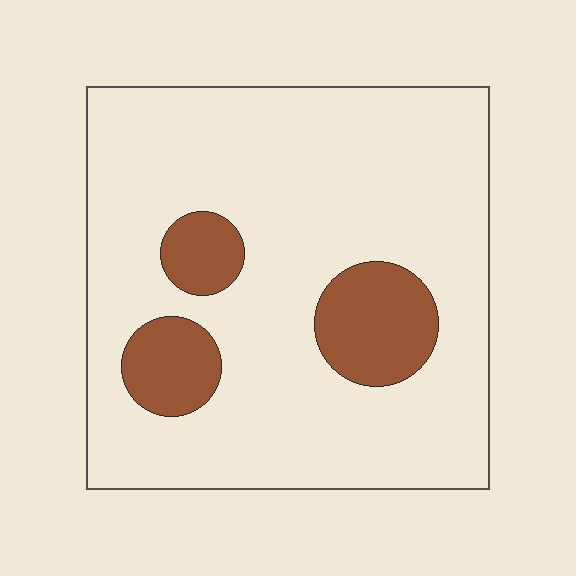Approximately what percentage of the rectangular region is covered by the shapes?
Approximately 15%.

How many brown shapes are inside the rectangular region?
3.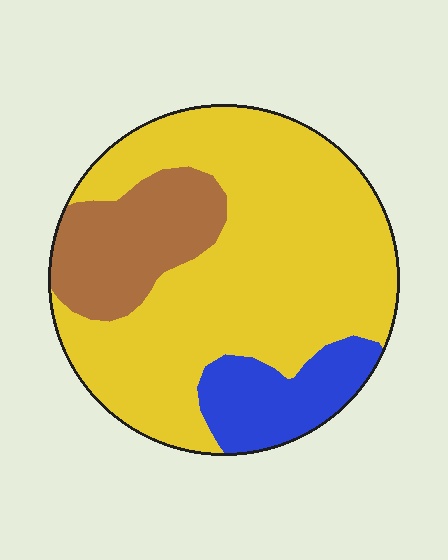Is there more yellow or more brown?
Yellow.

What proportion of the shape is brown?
Brown takes up less than a quarter of the shape.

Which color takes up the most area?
Yellow, at roughly 70%.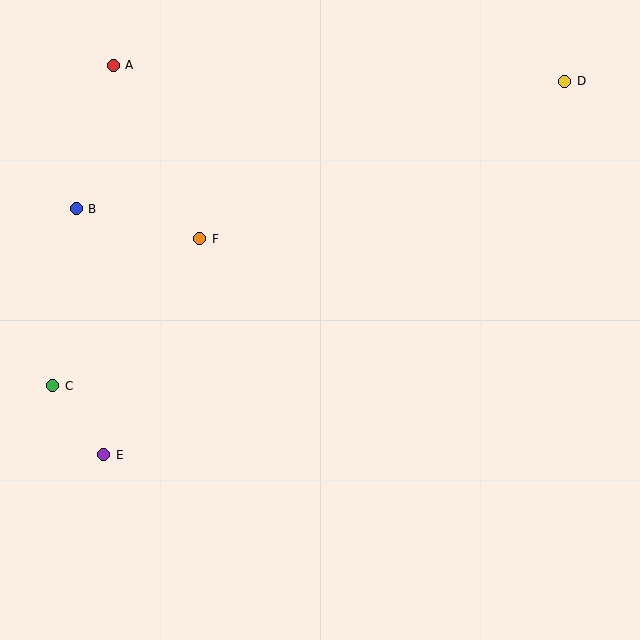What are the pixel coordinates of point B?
Point B is at (76, 209).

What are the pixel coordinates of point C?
Point C is at (53, 386).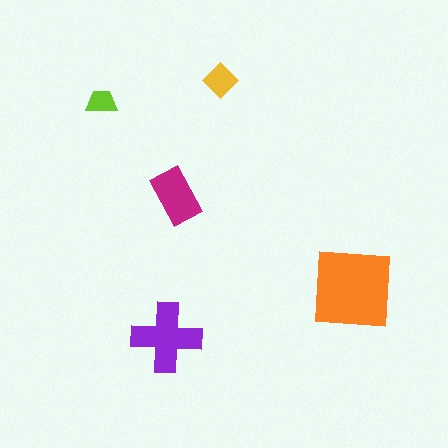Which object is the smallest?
The lime trapezoid.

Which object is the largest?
The orange square.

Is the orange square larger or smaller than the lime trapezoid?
Larger.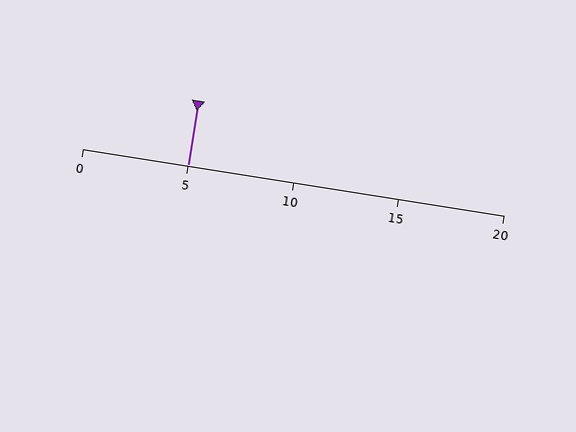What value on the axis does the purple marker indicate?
The marker indicates approximately 5.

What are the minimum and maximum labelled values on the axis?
The axis runs from 0 to 20.